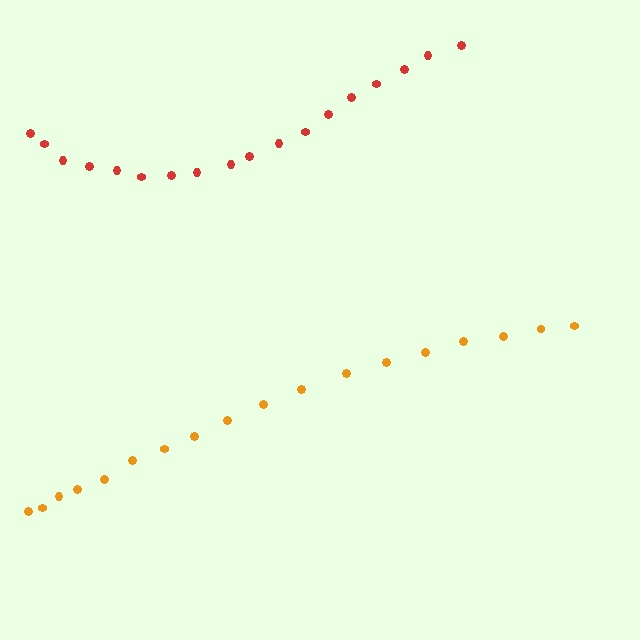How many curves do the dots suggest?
There are 2 distinct paths.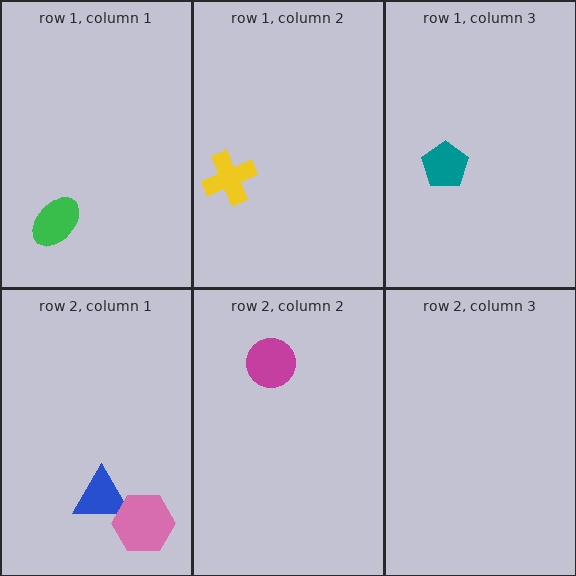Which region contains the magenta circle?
The row 2, column 2 region.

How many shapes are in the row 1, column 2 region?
1.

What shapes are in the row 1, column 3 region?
The teal pentagon.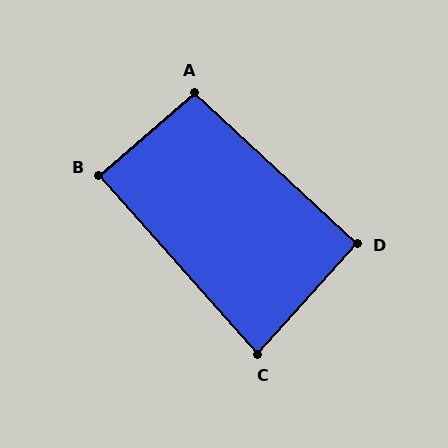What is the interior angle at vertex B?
Approximately 89 degrees (approximately right).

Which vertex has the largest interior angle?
A, at approximately 96 degrees.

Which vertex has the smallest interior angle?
C, at approximately 84 degrees.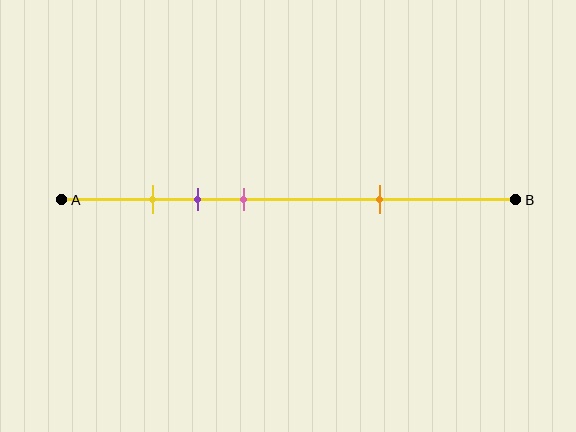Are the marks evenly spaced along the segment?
No, the marks are not evenly spaced.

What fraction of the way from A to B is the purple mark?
The purple mark is approximately 30% (0.3) of the way from A to B.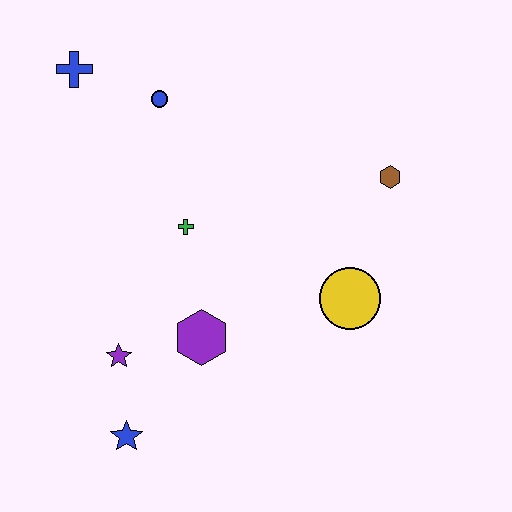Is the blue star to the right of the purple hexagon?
No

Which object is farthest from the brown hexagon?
The blue star is farthest from the brown hexagon.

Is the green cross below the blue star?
No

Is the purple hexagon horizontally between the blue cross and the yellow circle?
Yes